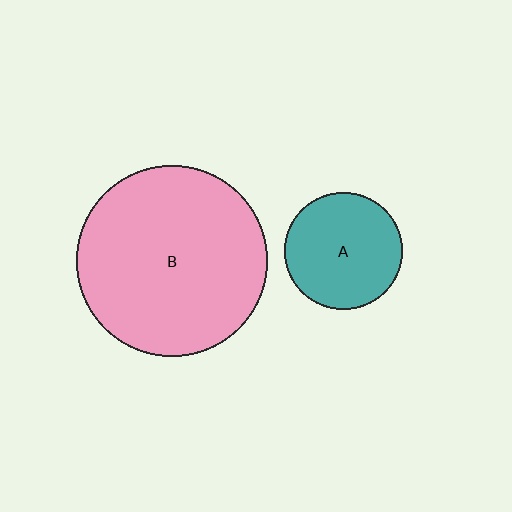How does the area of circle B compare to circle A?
Approximately 2.6 times.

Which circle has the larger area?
Circle B (pink).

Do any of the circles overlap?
No, none of the circles overlap.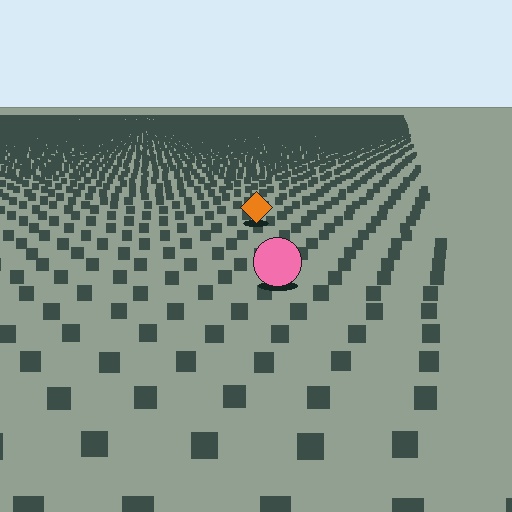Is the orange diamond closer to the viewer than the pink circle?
No. The pink circle is closer — you can tell from the texture gradient: the ground texture is coarser near it.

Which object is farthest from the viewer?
The orange diamond is farthest from the viewer. It appears smaller and the ground texture around it is denser.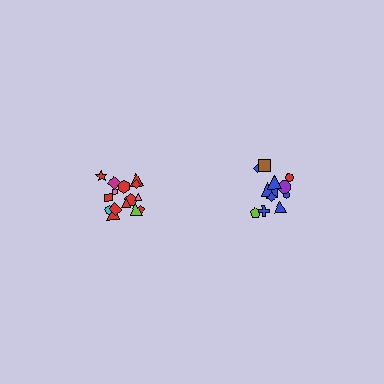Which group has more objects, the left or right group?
The left group.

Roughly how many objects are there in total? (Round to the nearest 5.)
Roughly 25 objects in total.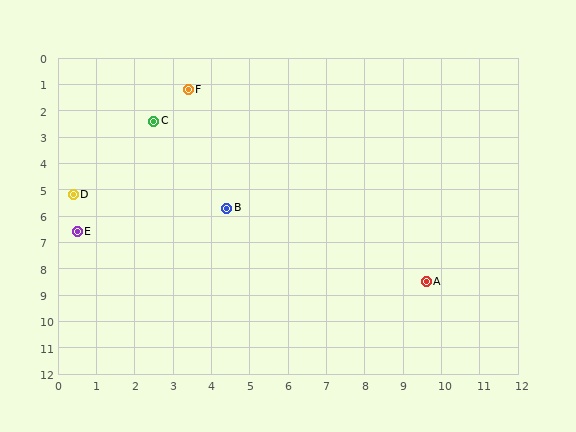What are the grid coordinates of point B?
Point B is at approximately (4.4, 5.7).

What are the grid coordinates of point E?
Point E is at approximately (0.5, 6.6).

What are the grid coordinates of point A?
Point A is at approximately (9.6, 8.5).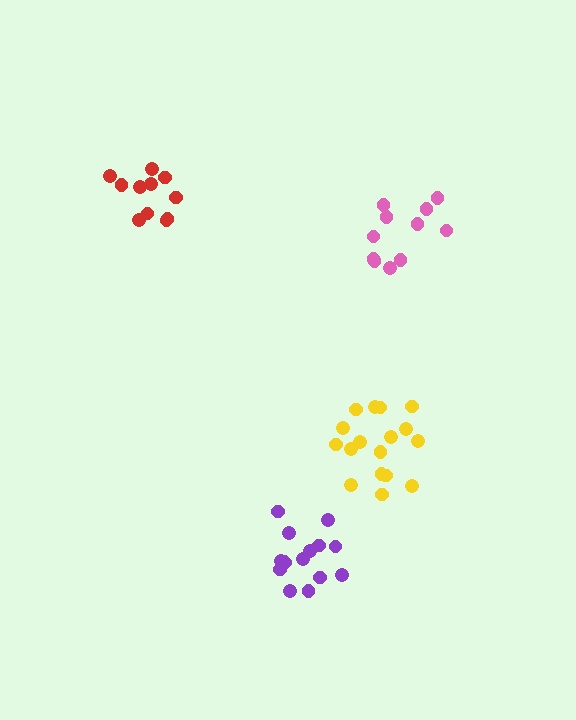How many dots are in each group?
Group 1: 11 dots, Group 2: 11 dots, Group 3: 17 dots, Group 4: 15 dots (54 total).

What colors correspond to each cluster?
The clusters are colored: red, pink, yellow, purple.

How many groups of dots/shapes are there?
There are 4 groups.